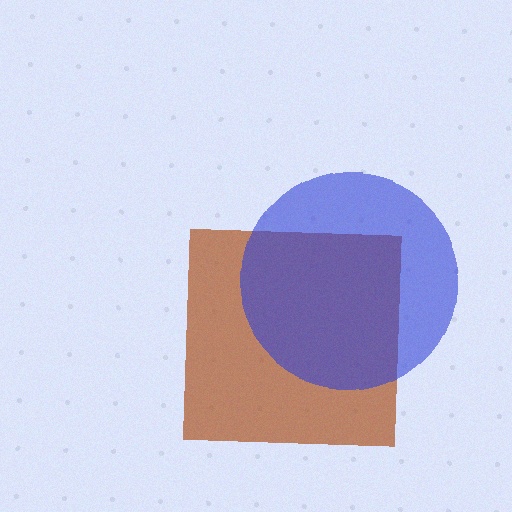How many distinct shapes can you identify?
There are 2 distinct shapes: a brown square, a blue circle.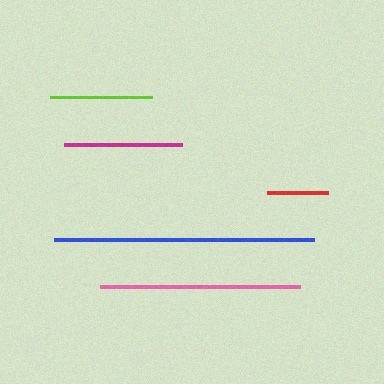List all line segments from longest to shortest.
From longest to shortest: blue, pink, magenta, lime, red.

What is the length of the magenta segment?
The magenta segment is approximately 118 pixels long.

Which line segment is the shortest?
The red line is the shortest at approximately 62 pixels.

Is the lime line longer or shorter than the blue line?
The blue line is longer than the lime line.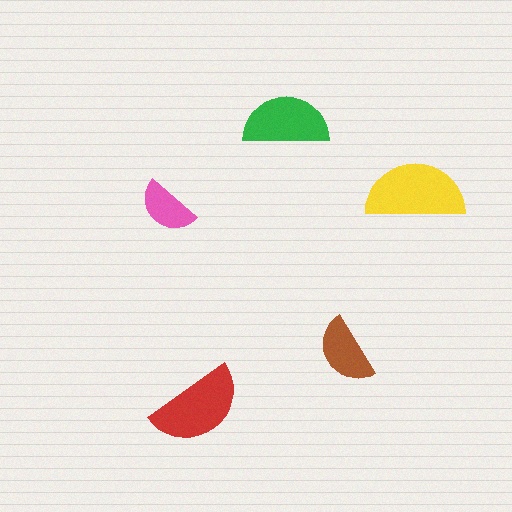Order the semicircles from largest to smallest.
the yellow one, the red one, the green one, the brown one, the pink one.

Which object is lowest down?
The red semicircle is bottommost.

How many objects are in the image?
There are 5 objects in the image.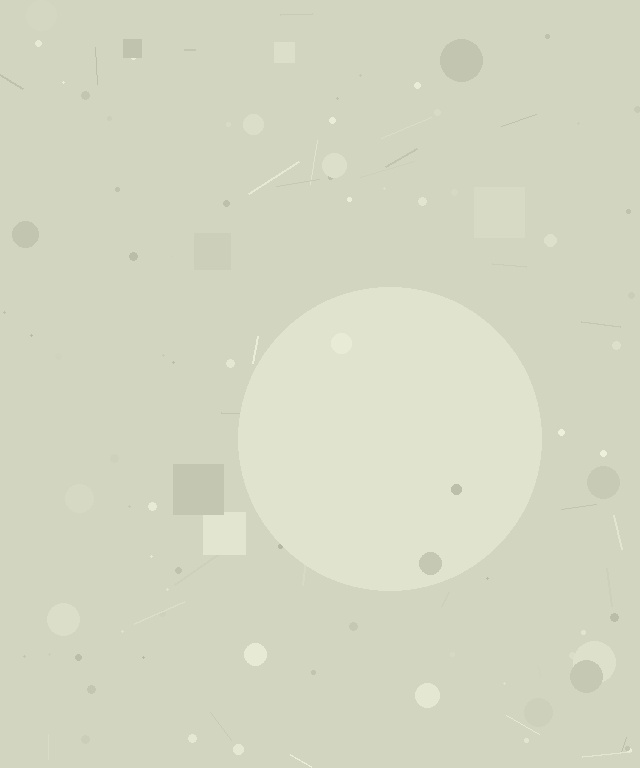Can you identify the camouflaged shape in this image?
The camouflaged shape is a circle.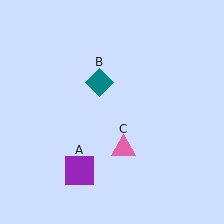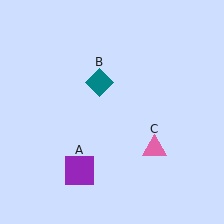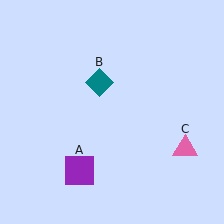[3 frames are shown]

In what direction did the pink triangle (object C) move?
The pink triangle (object C) moved right.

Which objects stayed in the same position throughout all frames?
Purple square (object A) and teal diamond (object B) remained stationary.